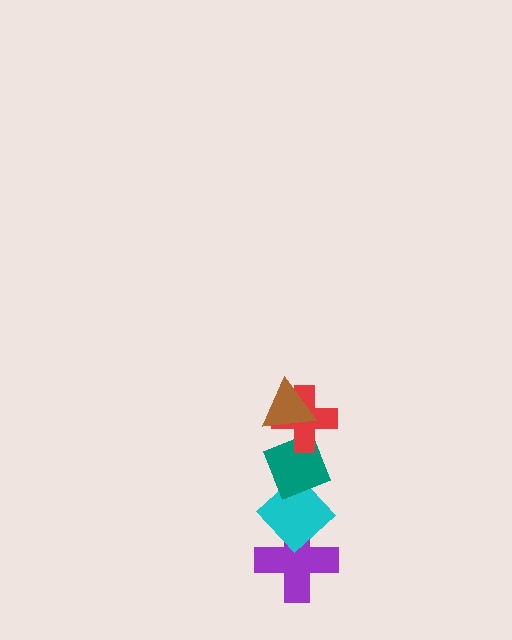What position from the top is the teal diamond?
The teal diamond is 3rd from the top.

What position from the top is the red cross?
The red cross is 2nd from the top.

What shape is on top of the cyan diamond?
The teal diamond is on top of the cyan diamond.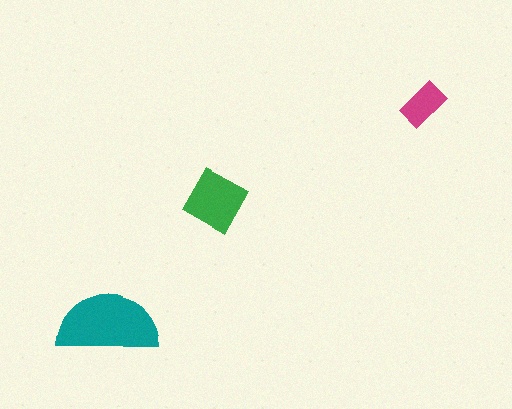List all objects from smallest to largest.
The magenta rectangle, the green diamond, the teal semicircle.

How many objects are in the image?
There are 3 objects in the image.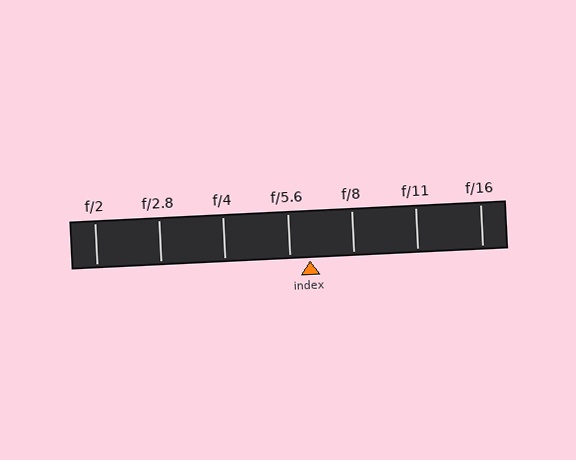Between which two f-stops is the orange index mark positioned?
The index mark is between f/5.6 and f/8.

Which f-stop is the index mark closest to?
The index mark is closest to f/5.6.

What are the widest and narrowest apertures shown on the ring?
The widest aperture shown is f/2 and the narrowest is f/16.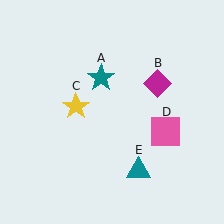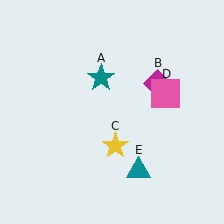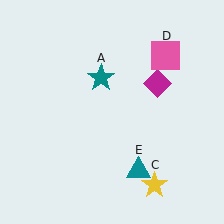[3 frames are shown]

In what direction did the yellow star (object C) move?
The yellow star (object C) moved down and to the right.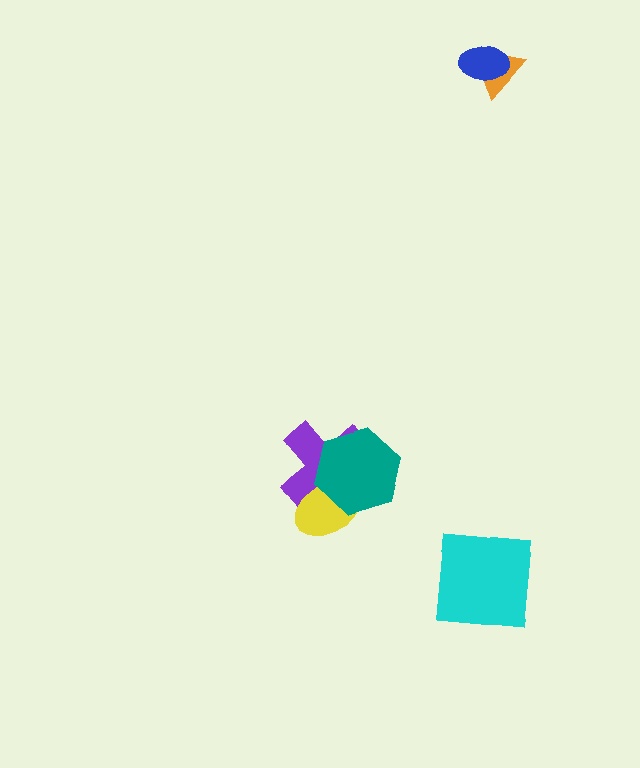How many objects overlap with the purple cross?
2 objects overlap with the purple cross.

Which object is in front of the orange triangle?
The blue ellipse is in front of the orange triangle.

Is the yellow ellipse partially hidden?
Yes, it is partially covered by another shape.